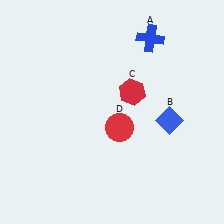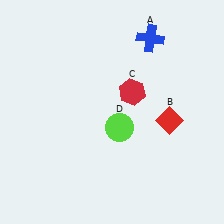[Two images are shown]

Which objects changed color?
B changed from blue to red. D changed from red to lime.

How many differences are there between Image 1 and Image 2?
There are 2 differences between the two images.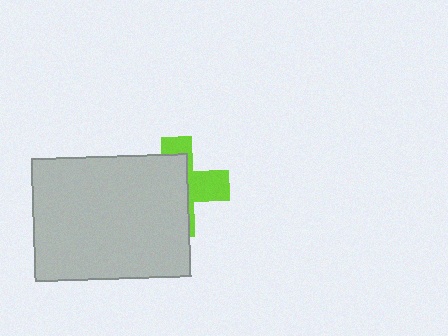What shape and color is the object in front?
The object in front is a light gray rectangle.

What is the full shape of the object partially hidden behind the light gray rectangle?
The partially hidden object is a lime cross.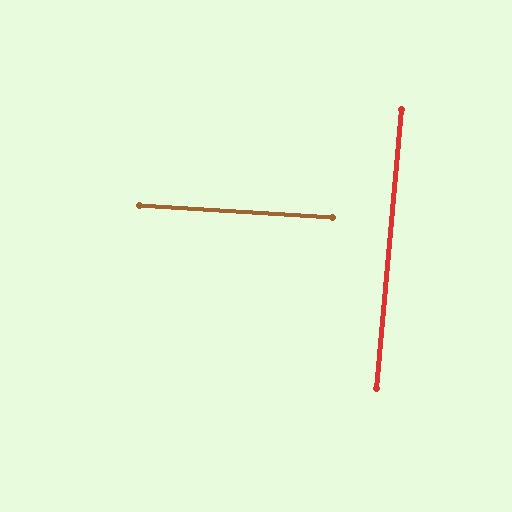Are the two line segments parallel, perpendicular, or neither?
Perpendicular — they meet at approximately 89°.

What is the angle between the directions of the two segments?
Approximately 89 degrees.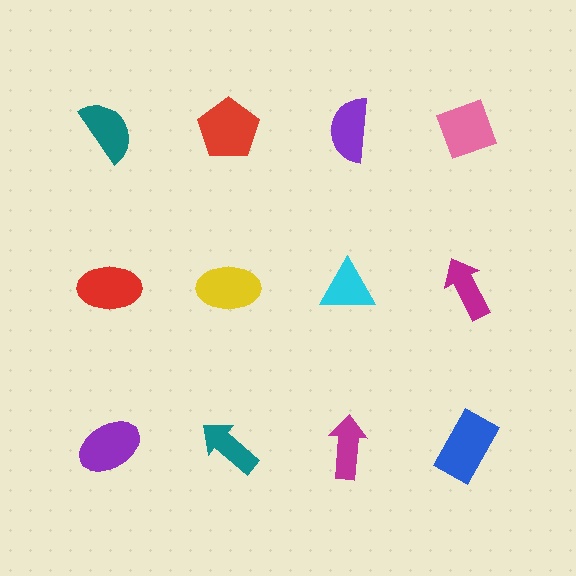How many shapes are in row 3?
4 shapes.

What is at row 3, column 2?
A teal arrow.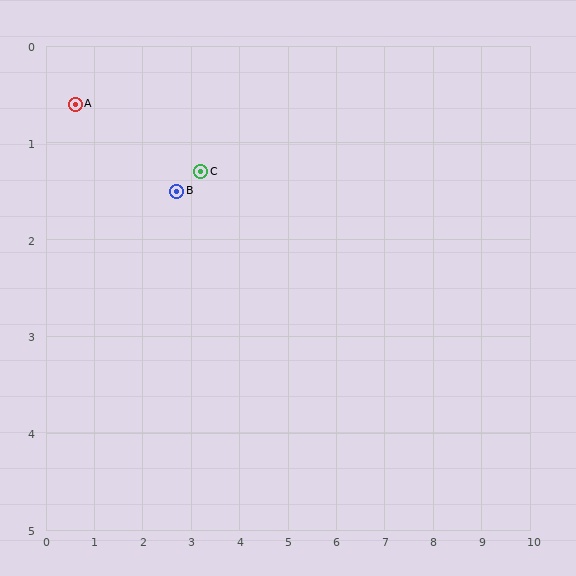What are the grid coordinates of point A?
Point A is at approximately (0.6, 0.6).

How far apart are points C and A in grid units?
Points C and A are about 2.7 grid units apart.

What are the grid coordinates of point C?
Point C is at approximately (3.2, 1.3).